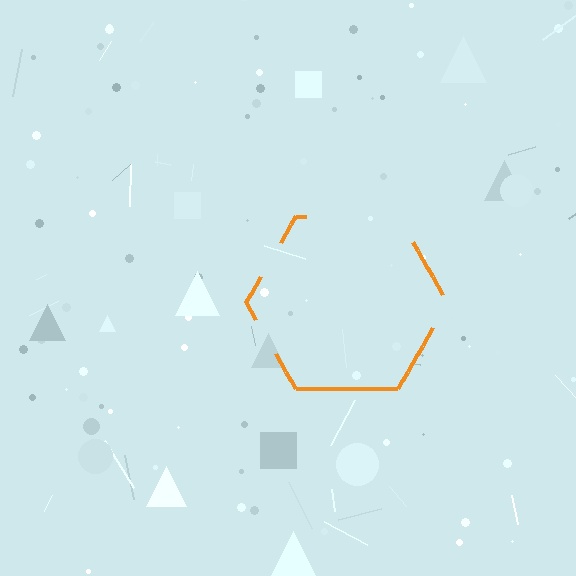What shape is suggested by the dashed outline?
The dashed outline suggests a hexagon.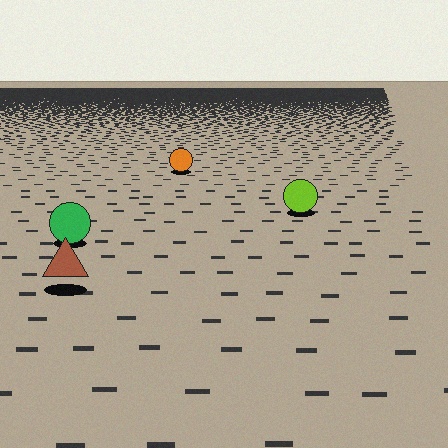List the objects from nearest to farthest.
From nearest to farthest: the brown triangle, the green circle, the lime circle, the orange circle.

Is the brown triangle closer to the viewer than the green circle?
Yes. The brown triangle is closer — you can tell from the texture gradient: the ground texture is coarser near it.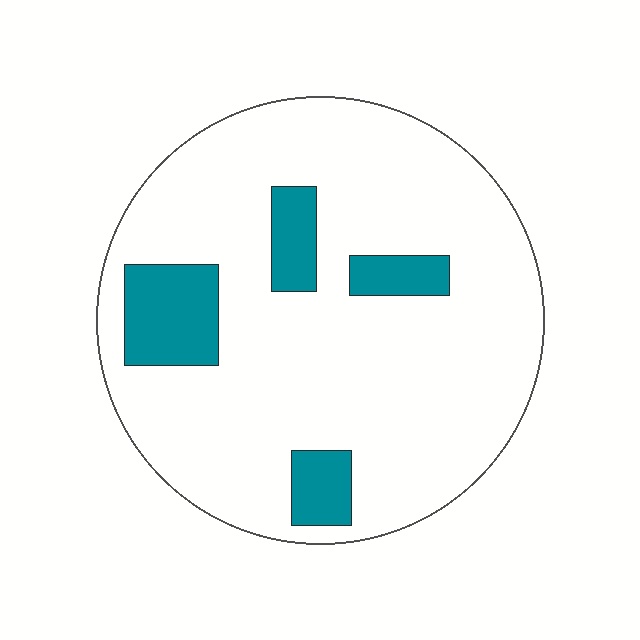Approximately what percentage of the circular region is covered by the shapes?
Approximately 15%.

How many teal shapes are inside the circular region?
4.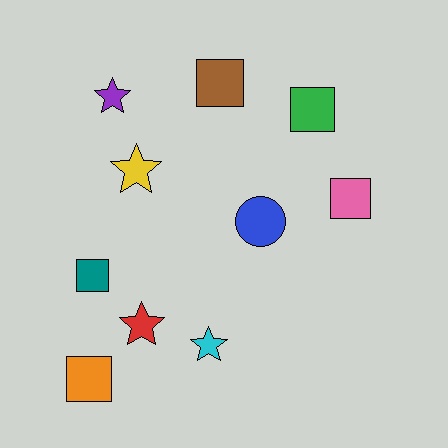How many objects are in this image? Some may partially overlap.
There are 10 objects.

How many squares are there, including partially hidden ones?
There are 5 squares.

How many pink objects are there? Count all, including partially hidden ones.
There is 1 pink object.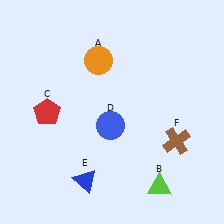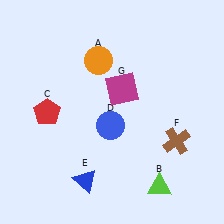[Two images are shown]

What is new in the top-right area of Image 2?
A magenta square (G) was added in the top-right area of Image 2.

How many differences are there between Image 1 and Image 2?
There is 1 difference between the two images.